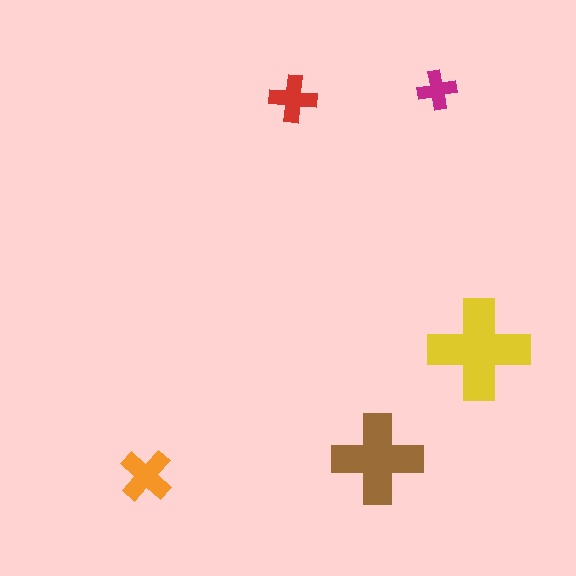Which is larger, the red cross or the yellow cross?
The yellow one.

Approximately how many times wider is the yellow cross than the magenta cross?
About 2.5 times wider.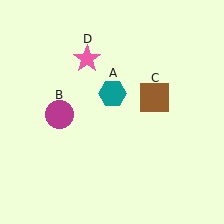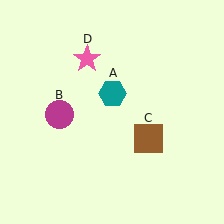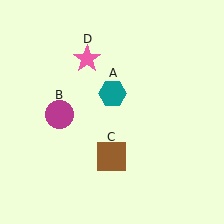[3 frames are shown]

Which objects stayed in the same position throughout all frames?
Teal hexagon (object A) and magenta circle (object B) and pink star (object D) remained stationary.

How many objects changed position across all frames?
1 object changed position: brown square (object C).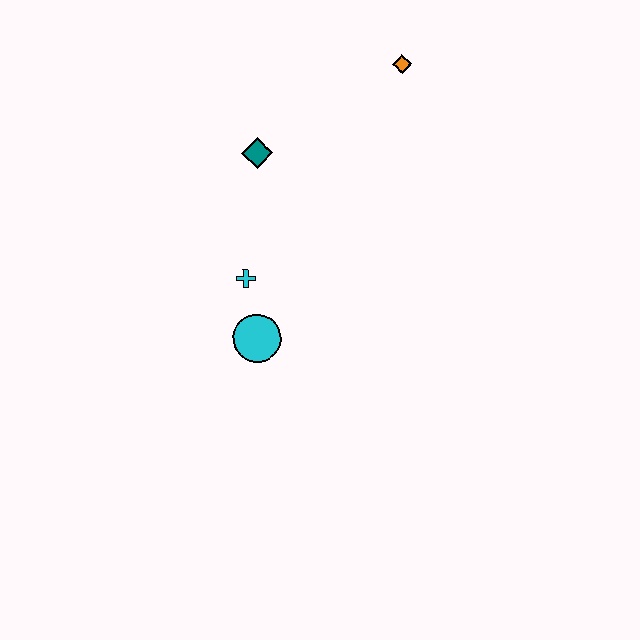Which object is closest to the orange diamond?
The teal diamond is closest to the orange diamond.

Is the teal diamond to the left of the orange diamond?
Yes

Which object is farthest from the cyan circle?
The orange diamond is farthest from the cyan circle.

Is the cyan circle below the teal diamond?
Yes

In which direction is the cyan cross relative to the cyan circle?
The cyan cross is above the cyan circle.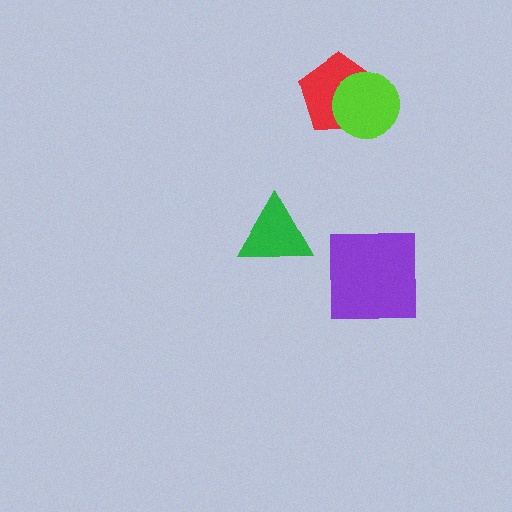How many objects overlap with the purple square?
0 objects overlap with the purple square.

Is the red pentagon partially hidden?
Yes, it is partially covered by another shape.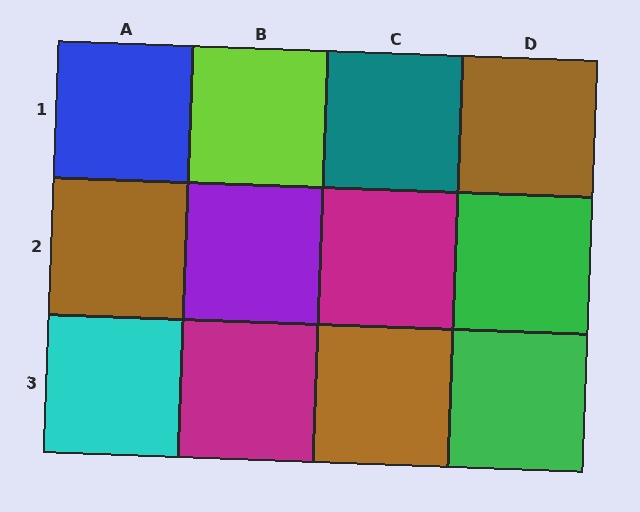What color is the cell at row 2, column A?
Brown.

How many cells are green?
2 cells are green.